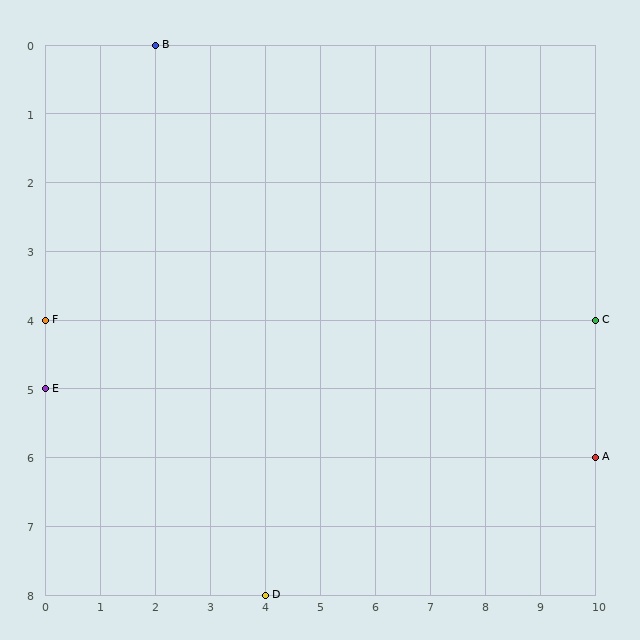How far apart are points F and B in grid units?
Points F and B are 2 columns and 4 rows apart (about 4.5 grid units diagonally).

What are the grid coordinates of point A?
Point A is at grid coordinates (10, 6).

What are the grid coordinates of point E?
Point E is at grid coordinates (0, 5).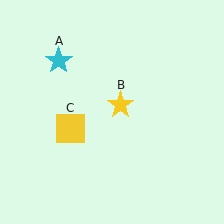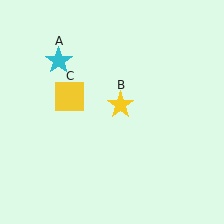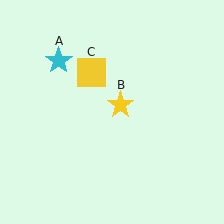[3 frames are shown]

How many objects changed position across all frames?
1 object changed position: yellow square (object C).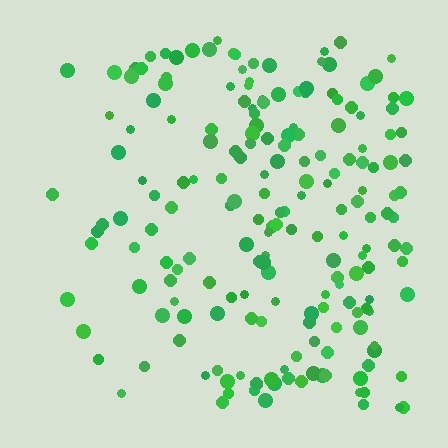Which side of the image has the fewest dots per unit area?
The left.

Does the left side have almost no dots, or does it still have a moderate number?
Still a moderate number, just noticeably fewer than the right.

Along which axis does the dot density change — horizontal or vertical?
Horizontal.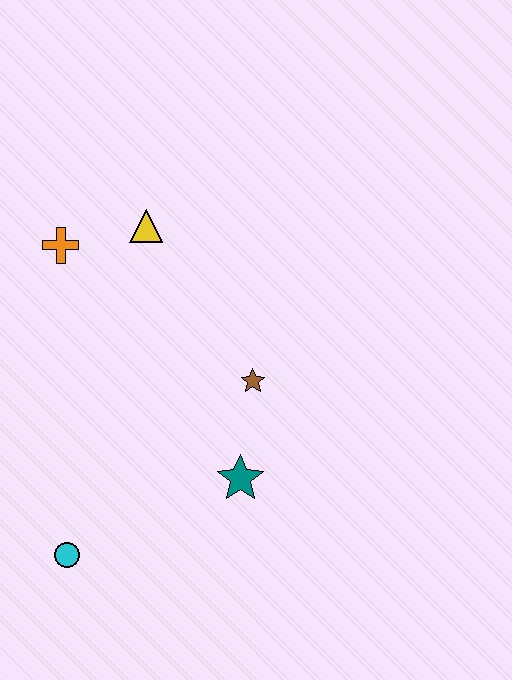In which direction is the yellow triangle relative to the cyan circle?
The yellow triangle is above the cyan circle.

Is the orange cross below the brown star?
No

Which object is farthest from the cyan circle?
The yellow triangle is farthest from the cyan circle.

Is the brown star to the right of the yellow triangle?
Yes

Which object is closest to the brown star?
The teal star is closest to the brown star.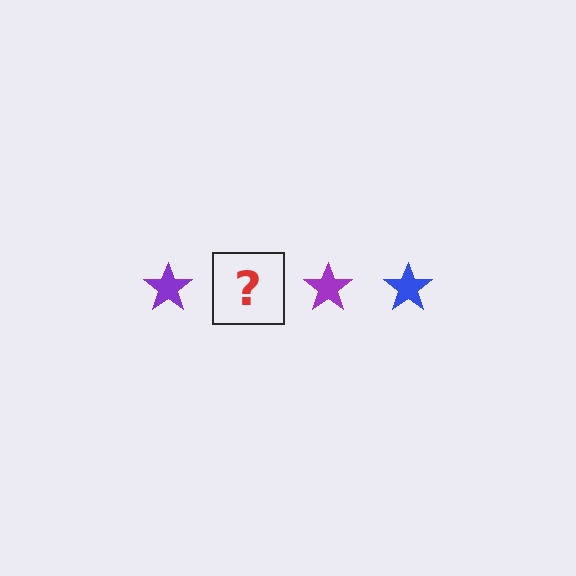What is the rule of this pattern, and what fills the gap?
The rule is that the pattern cycles through purple, blue stars. The gap should be filled with a blue star.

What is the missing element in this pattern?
The missing element is a blue star.